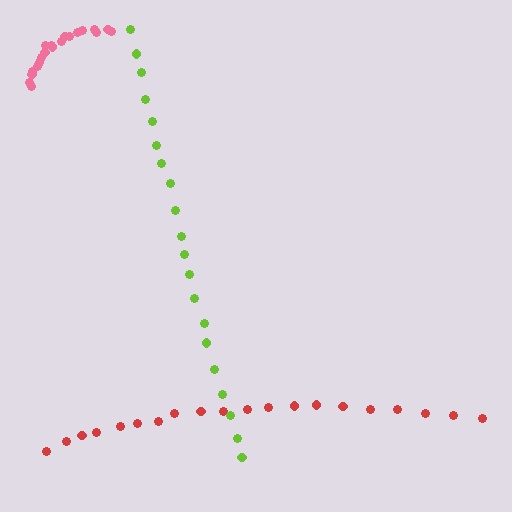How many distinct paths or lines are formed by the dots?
There are 3 distinct paths.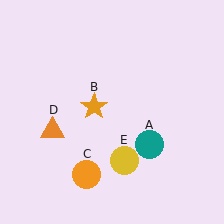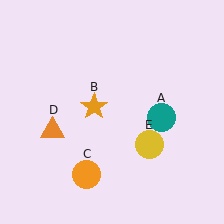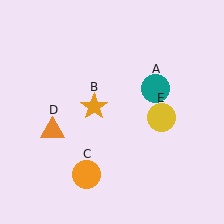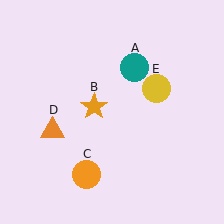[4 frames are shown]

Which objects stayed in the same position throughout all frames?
Orange star (object B) and orange circle (object C) and orange triangle (object D) remained stationary.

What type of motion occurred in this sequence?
The teal circle (object A), yellow circle (object E) rotated counterclockwise around the center of the scene.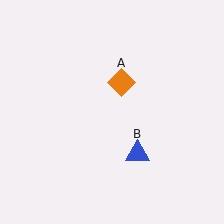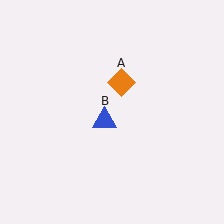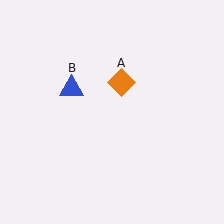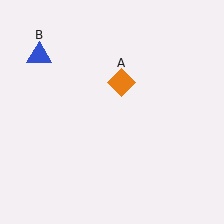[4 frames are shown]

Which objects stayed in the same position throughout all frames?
Orange diamond (object A) remained stationary.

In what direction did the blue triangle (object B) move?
The blue triangle (object B) moved up and to the left.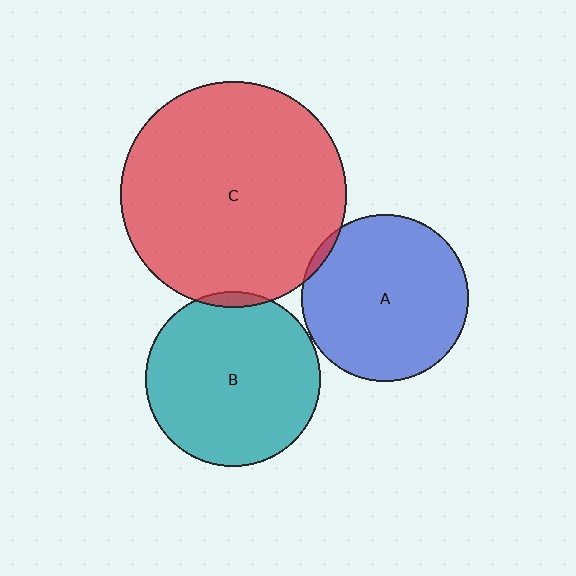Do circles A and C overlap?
Yes.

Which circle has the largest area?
Circle C (red).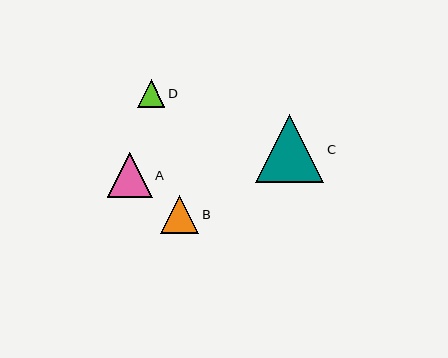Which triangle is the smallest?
Triangle D is the smallest with a size of approximately 27 pixels.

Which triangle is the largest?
Triangle C is the largest with a size of approximately 68 pixels.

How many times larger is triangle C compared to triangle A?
Triangle C is approximately 1.5 times the size of triangle A.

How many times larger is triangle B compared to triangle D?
Triangle B is approximately 1.4 times the size of triangle D.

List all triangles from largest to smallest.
From largest to smallest: C, A, B, D.